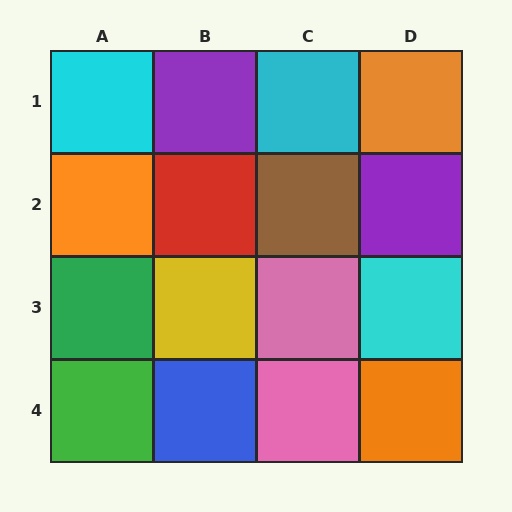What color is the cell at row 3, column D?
Cyan.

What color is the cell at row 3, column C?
Pink.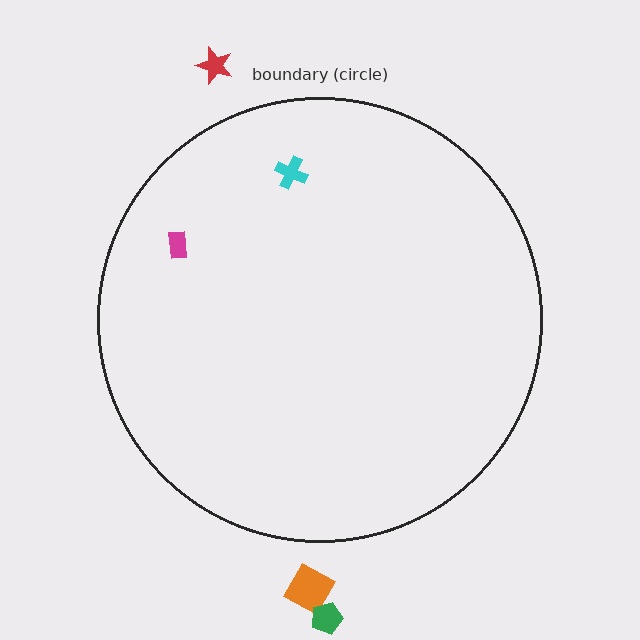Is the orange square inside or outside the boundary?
Outside.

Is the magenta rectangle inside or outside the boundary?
Inside.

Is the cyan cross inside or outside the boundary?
Inside.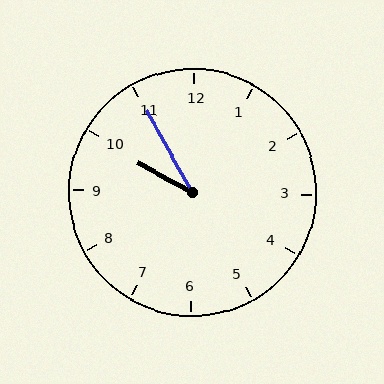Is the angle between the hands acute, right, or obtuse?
It is acute.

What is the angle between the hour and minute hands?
Approximately 32 degrees.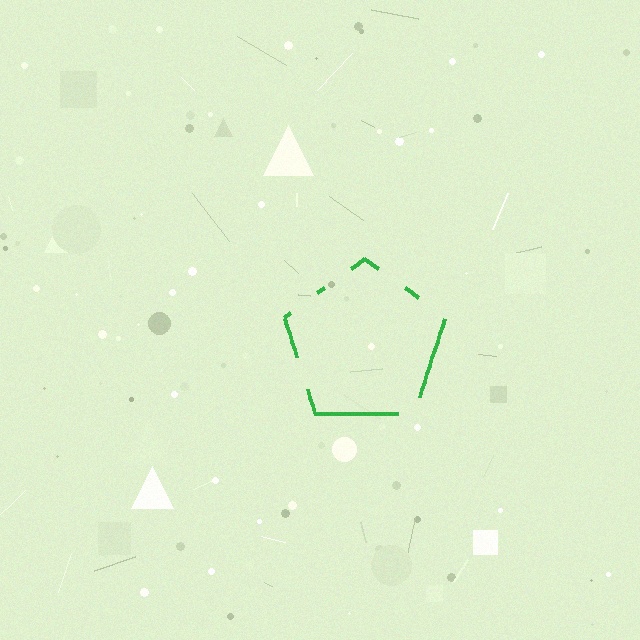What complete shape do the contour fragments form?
The contour fragments form a pentagon.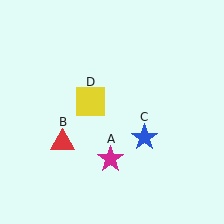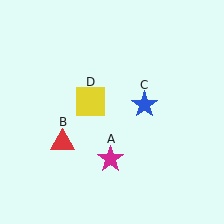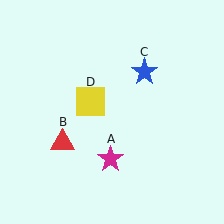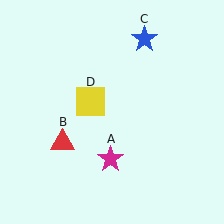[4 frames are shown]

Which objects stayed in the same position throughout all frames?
Magenta star (object A) and red triangle (object B) and yellow square (object D) remained stationary.